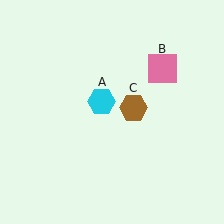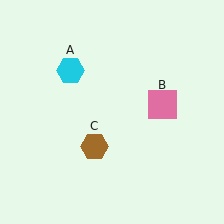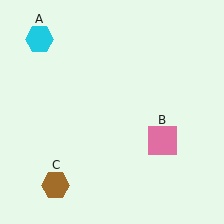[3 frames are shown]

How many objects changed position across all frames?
3 objects changed position: cyan hexagon (object A), pink square (object B), brown hexagon (object C).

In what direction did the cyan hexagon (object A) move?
The cyan hexagon (object A) moved up and to the left.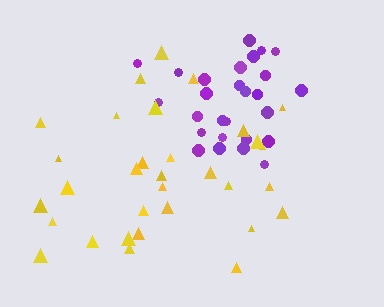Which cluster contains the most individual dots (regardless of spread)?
Yellow (32).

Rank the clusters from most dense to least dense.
purple, yellow.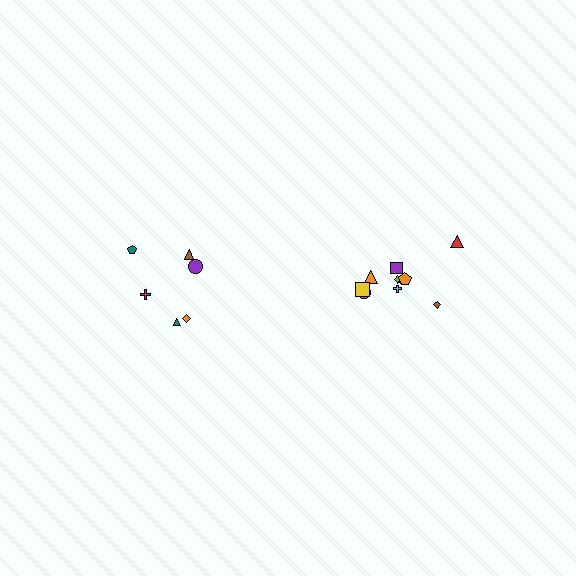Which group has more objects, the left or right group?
The right group.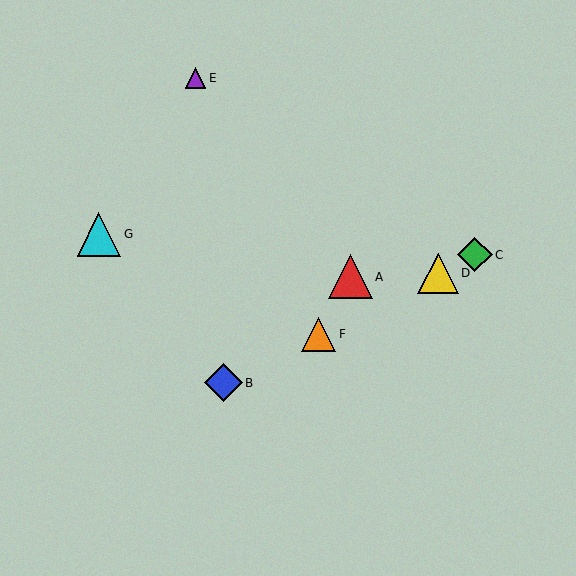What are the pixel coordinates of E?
Object E is at (195, 78).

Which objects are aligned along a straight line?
Objects B, C, D, F are aligned along a straight line.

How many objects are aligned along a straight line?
4 objects (B, C, D, F) are aligned along a straight line.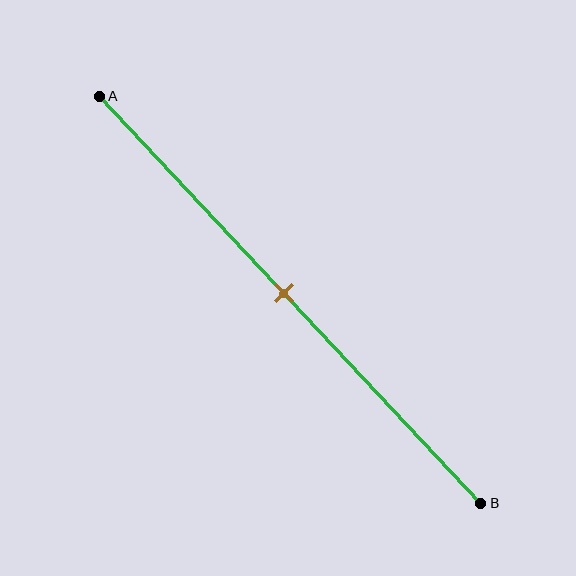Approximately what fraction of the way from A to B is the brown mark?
The brown mark is approximately 50% of the way from A to B.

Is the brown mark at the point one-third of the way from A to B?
No, the mark is at about 50% from A, not at the 33% one-third point.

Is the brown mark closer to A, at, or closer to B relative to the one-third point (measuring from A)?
The brown mark is closer to point B than the one-third point of segment AB.